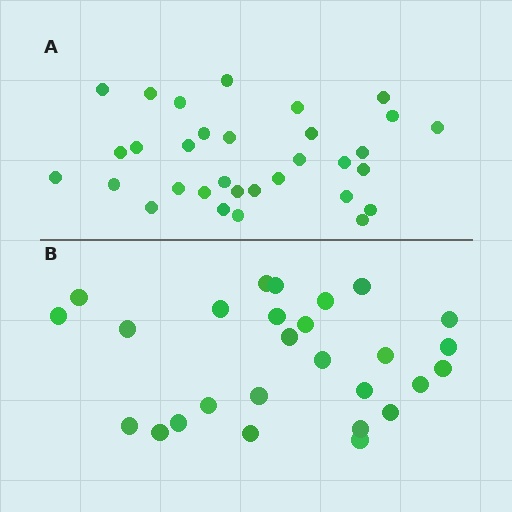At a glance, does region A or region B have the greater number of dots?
Region A (the top region) has more dots.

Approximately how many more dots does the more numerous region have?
Region A has about 5 more dots than region B.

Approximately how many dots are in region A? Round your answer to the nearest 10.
About 30 dots. (The exact count is 32, which rounds to 30.)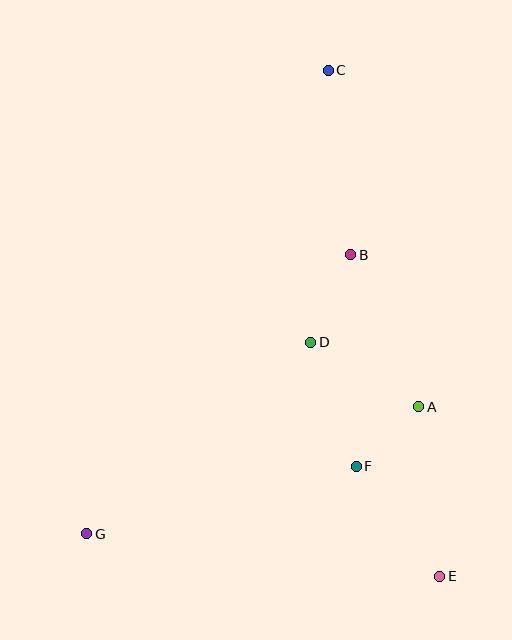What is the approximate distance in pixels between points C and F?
The distance between C and F is approximately 397 pixels.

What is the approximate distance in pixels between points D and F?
The distance between D and F is approximately 132 pixels.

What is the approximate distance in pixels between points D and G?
The distance between D and G is approximately 295 pixels.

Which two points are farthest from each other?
Points C and G are farthest from each other.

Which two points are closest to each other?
Points A and F are closest to each other.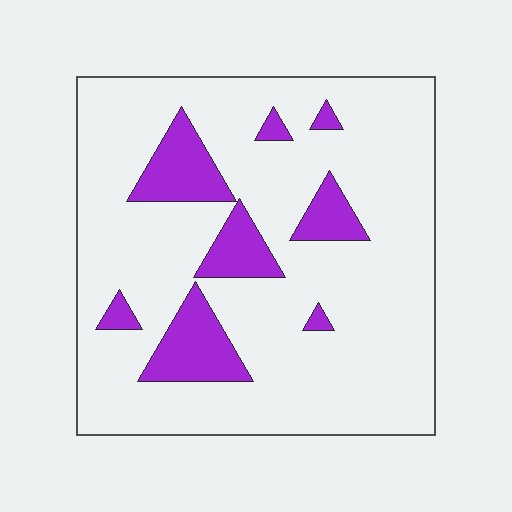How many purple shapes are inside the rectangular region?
8.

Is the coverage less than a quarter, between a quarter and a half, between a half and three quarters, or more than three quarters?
Less than a quarter.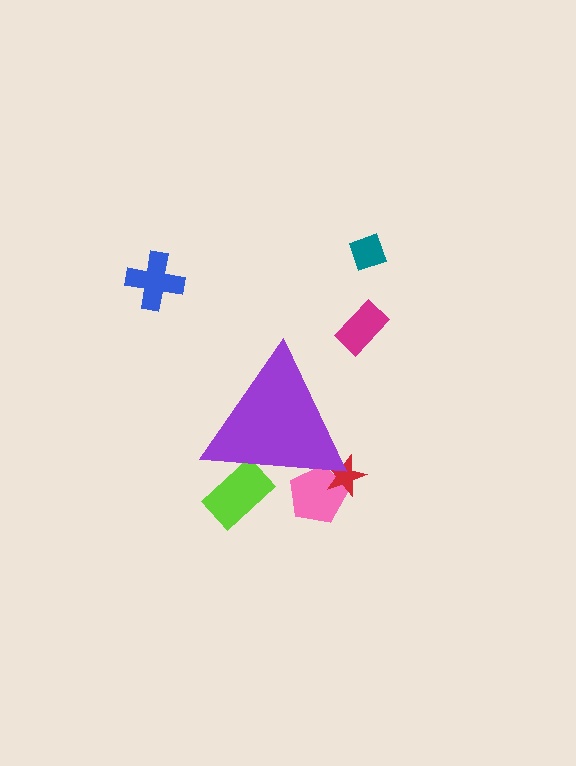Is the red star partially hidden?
Yes, the red star is partially hidden behind the purple triangle.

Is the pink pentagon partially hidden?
Yes, the pink pentagon is partially hidden behind the purple triangle.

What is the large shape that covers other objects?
A purple triangle.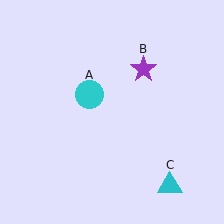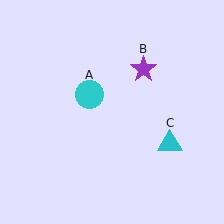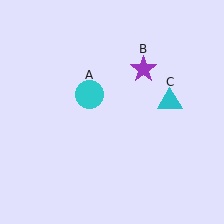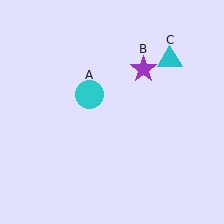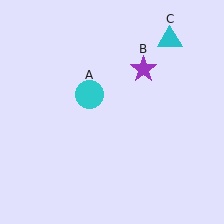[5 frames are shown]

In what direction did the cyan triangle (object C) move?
The cyan triangle (object C) moved up.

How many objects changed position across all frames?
1 object changed position: cyan triangle (object C).